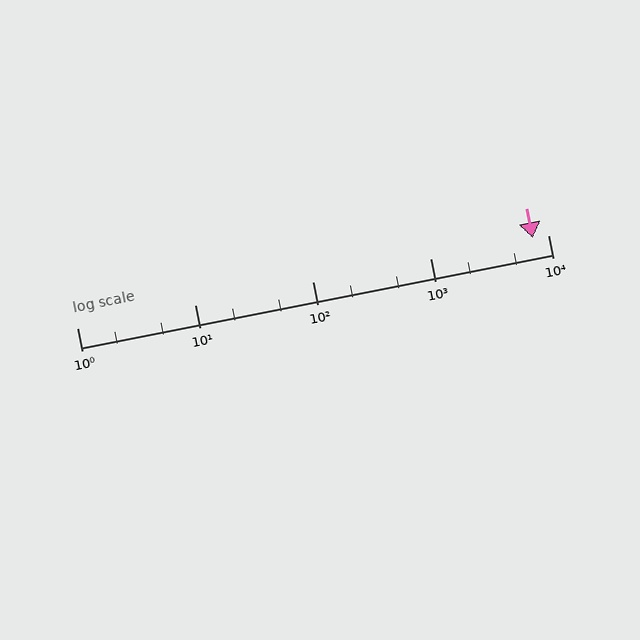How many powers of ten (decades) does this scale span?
The scale spans 4 decades, from 1 to 10000.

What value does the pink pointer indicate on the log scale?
The pointer indicates approximately 7400.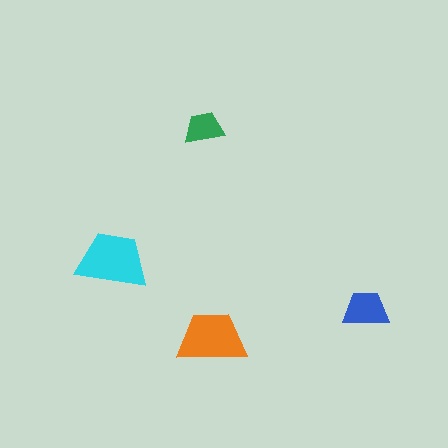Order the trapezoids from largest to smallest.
the cyan one, the orange one, the blue one, the green one.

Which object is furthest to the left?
The cyan trapezoid is leftmost.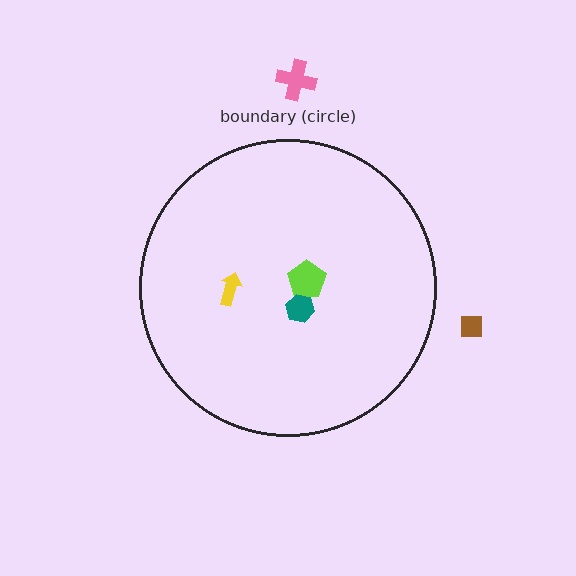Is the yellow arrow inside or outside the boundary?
Inside.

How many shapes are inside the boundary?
3 inside, 2 outside.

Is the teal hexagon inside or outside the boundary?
Inside.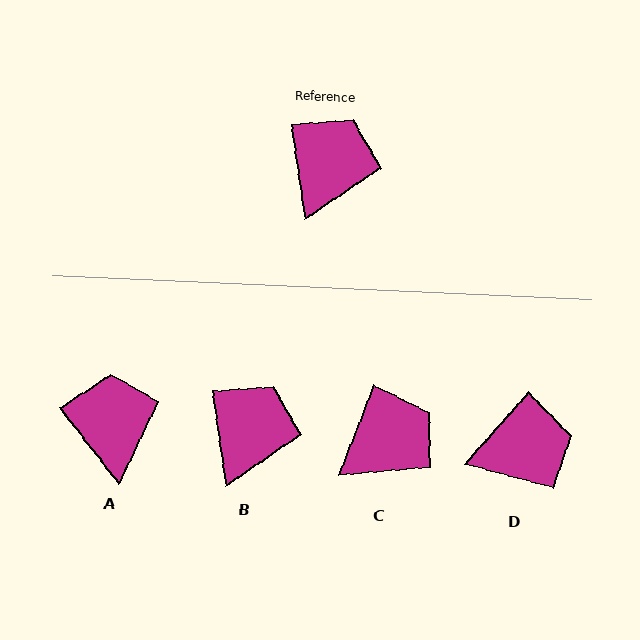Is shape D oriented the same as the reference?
No, it is off by about 50 degrees.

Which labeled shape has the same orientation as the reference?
B.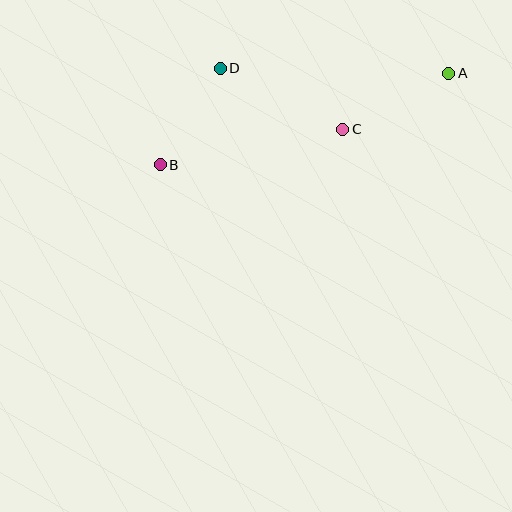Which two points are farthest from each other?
Points A and B are farthest from each other.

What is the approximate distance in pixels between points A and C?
The distance between A and C is approximately 120 pixels.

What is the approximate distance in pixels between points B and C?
The distance between B and C is approximately 186 pixels.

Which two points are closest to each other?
Points B and D are closest to each other.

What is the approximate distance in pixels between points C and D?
The distance between C and D is approximately 137 pixels.